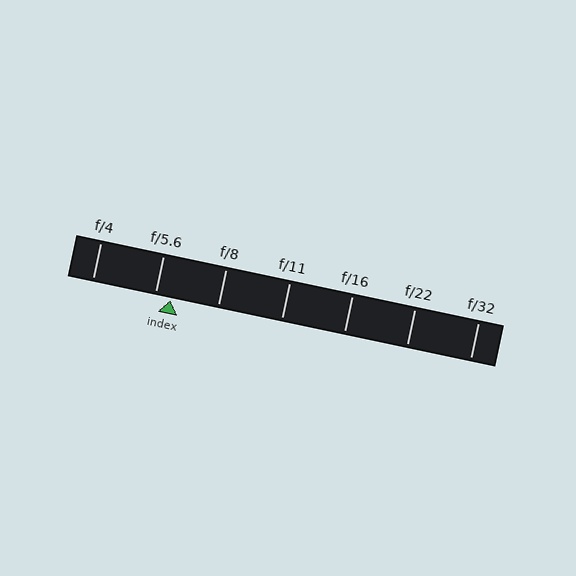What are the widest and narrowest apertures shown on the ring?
The widest aperture shown is f/4 and the narrowest is f/32.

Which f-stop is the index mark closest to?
The index mark is closest to f/5.6.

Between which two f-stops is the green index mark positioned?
The index mark is between f/5.6 and f/8.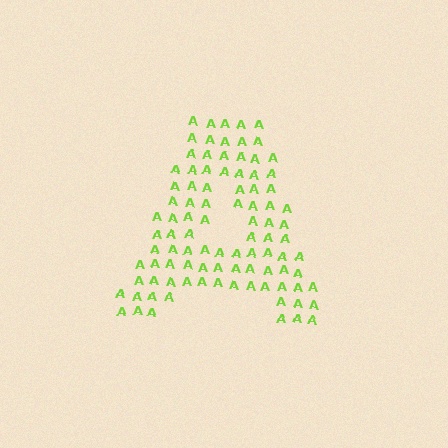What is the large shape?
The large shape is the letter A.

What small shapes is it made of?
It is made of small letter A's.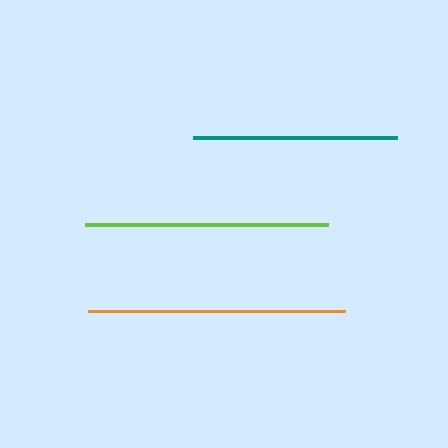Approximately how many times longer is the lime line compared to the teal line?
The lime line is approximately 1.2 times the length of the teal line.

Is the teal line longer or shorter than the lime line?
The lime line is longer than the teal line.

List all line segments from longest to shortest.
From longest to shortest: orange, lime, teal.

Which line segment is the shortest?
The teal line is the shortest at approximately 204 pixels.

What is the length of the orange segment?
The orange segment is approximately 257 pixels long.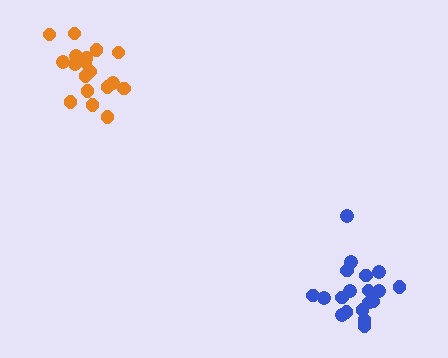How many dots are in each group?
Group 1: 19 dots, Group 2: 18 dots (37 total).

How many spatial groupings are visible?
There are 2 spatial groupings.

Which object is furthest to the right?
The blue cluster is rightmost.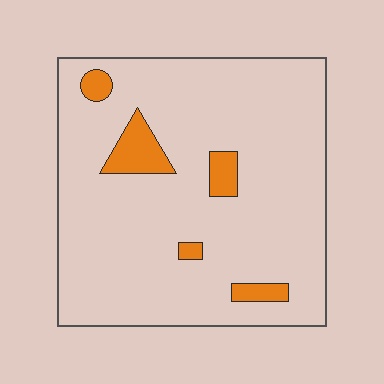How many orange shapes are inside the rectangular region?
5.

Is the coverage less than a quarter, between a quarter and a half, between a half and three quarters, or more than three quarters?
Less than a quarter.